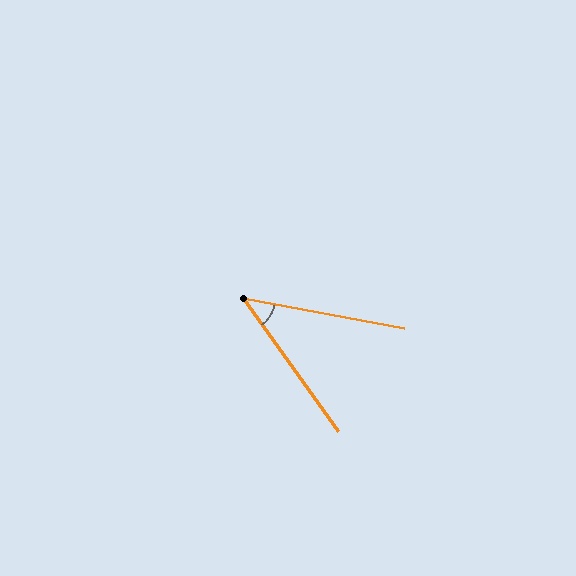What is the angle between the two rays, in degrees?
Approximately 44 degrees.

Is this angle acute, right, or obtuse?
It is acute.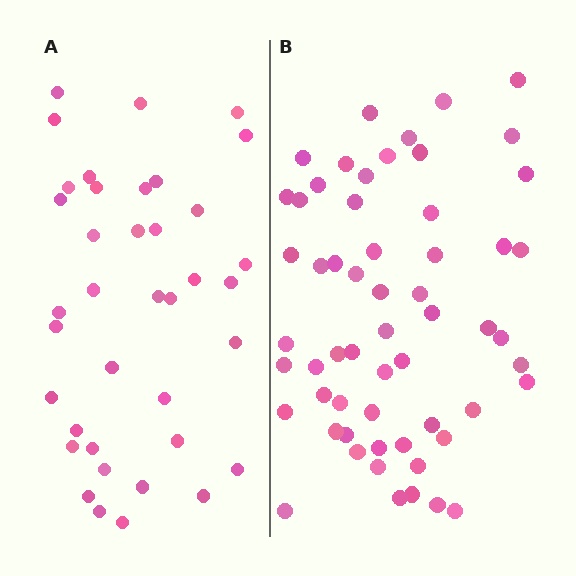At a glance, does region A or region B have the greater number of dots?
Region B (the right region) has more dots.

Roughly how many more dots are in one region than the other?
Region B has approximately 20 more dots than region A.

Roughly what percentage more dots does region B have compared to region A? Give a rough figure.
About 55% more.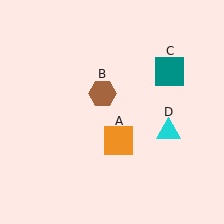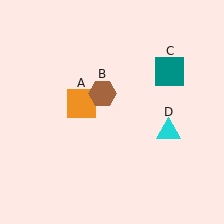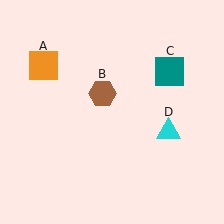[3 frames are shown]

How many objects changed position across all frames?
1 object changed position: orange square (object A).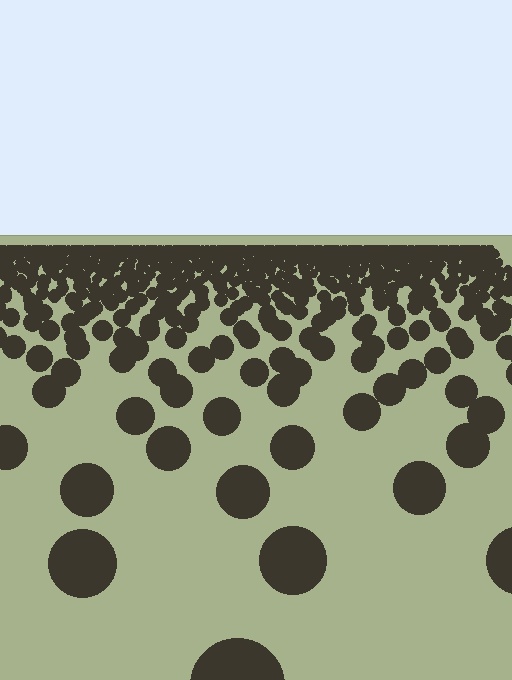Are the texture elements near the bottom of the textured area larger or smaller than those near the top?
Larger. Near the bottom, elements are closer to the viewer and appear at a bigger on-screen size.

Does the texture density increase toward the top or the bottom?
Density increases toward the top.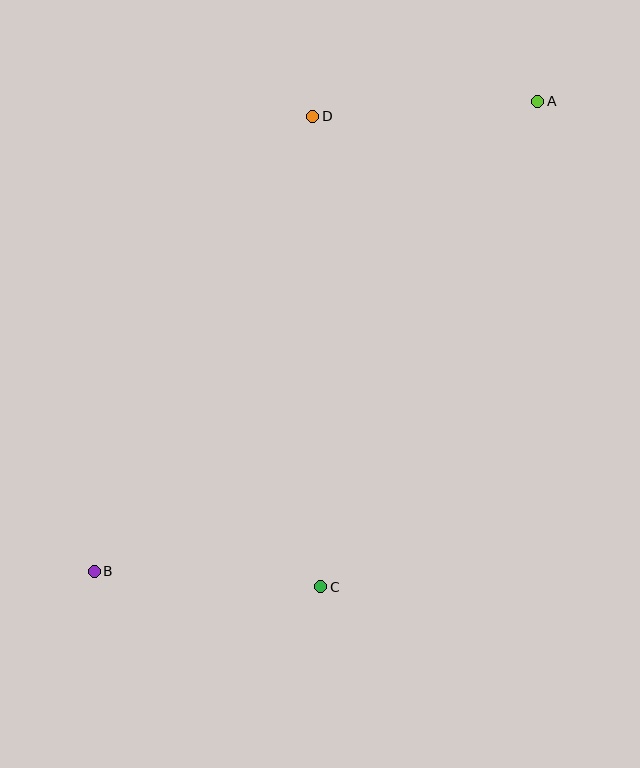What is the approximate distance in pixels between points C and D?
The distance between C and D is approximately 471 pixels.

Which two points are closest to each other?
Points A and D are closest to each other.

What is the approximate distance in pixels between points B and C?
The distance between B and C is approximately 227 pixels.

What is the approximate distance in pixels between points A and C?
The distance between A and C is approximately 532 pixels.